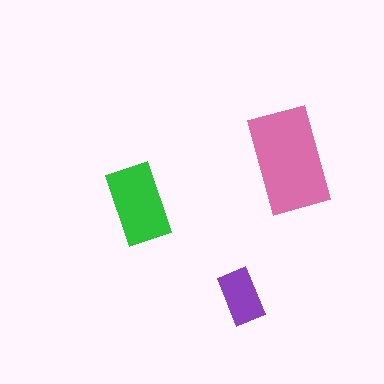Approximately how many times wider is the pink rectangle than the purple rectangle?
About 2 times wider.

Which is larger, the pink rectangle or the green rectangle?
The pink one.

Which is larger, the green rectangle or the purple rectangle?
The green one.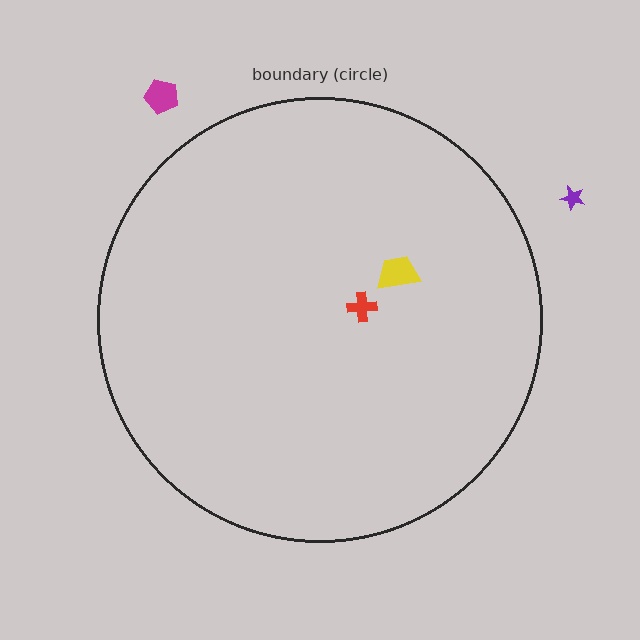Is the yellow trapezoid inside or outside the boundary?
Inside.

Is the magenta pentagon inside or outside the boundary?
Outside.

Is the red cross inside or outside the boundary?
Inside.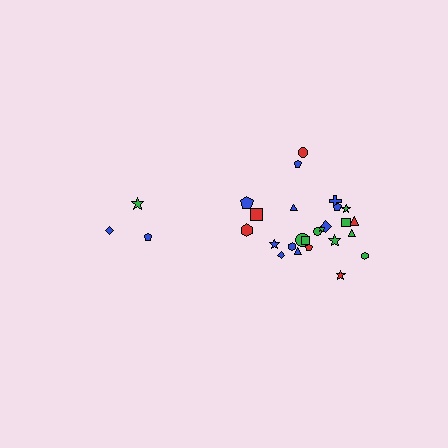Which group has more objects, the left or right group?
The right group.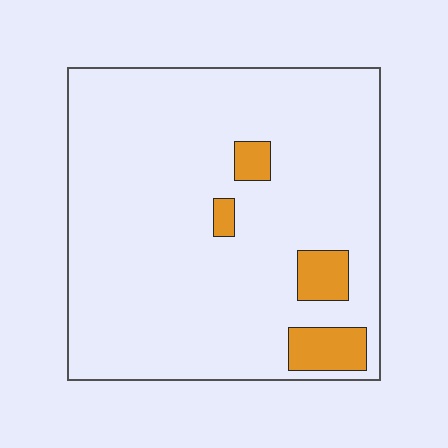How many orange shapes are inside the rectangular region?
4.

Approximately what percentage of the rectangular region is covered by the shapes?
Approximately 10%.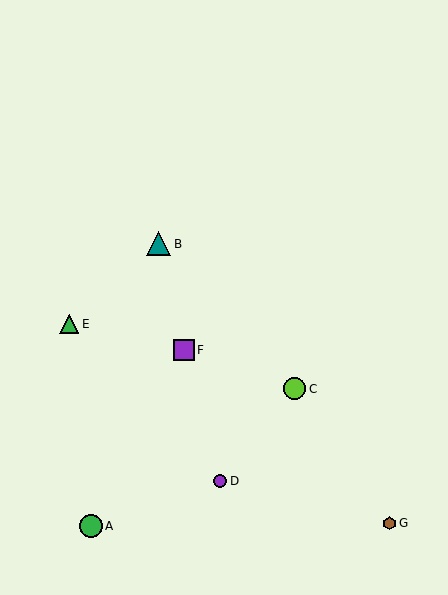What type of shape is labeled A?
Shape A is a green circle.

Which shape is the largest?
The teal triangle (labeled B) is the largest.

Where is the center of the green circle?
The center of the green circle is at (91, 526).